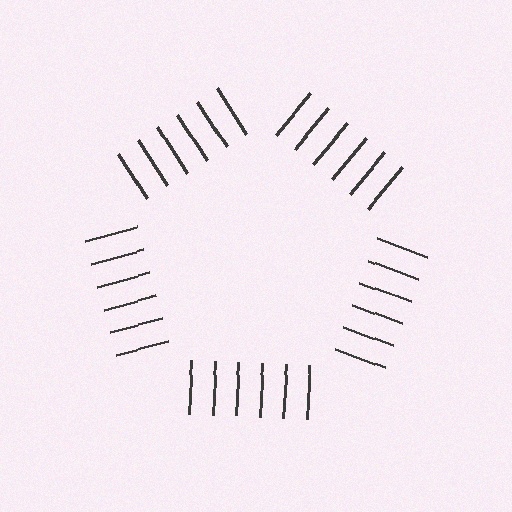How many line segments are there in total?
30 — 6 along each of the 5 edges.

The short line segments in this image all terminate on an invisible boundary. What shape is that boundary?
An illusory pentagon — the line segments terminate on its edges but no continuous stroke is drawn.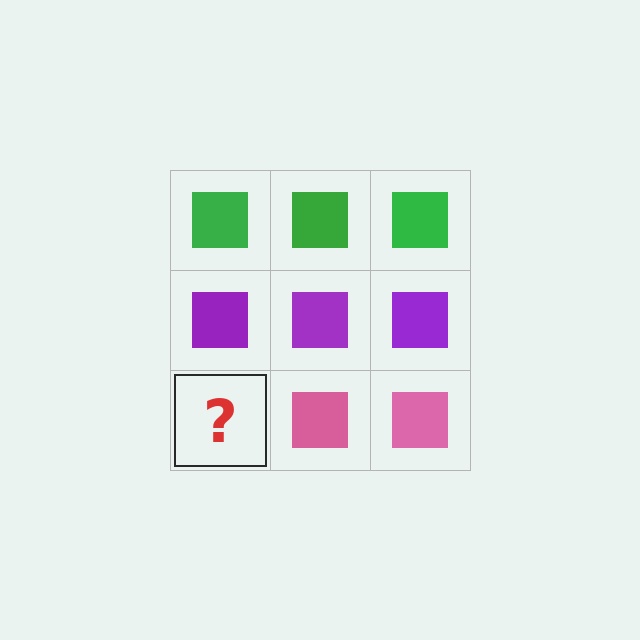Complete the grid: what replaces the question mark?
The question mark should be replaced with a pink square.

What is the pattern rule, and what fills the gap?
The rule is that each row has a consistent color. The gap should be filled with a pink square.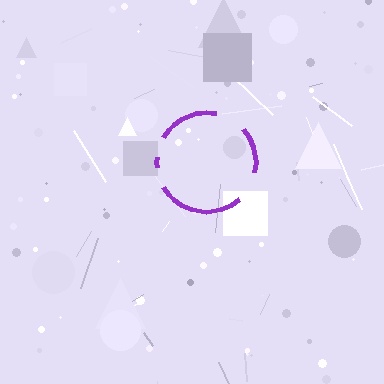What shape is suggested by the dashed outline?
The dashed outline suggests a circle.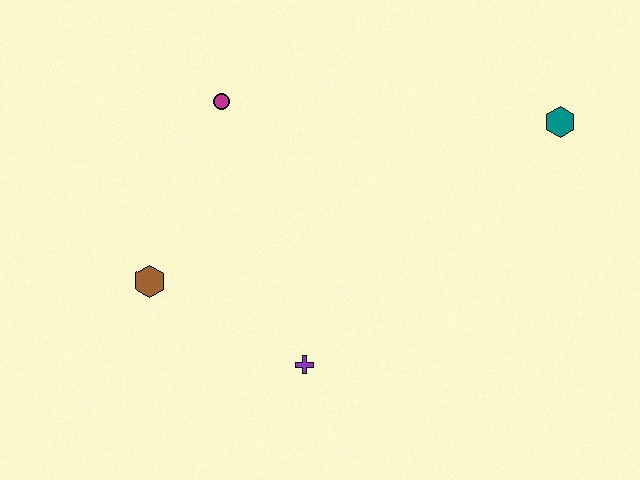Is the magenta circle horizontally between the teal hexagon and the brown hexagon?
Yes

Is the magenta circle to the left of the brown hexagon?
No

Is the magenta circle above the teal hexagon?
Yes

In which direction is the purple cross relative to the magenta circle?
The purple cross is below the magenta circle.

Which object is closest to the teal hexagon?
The magenta circle is closest to the teal hexagon.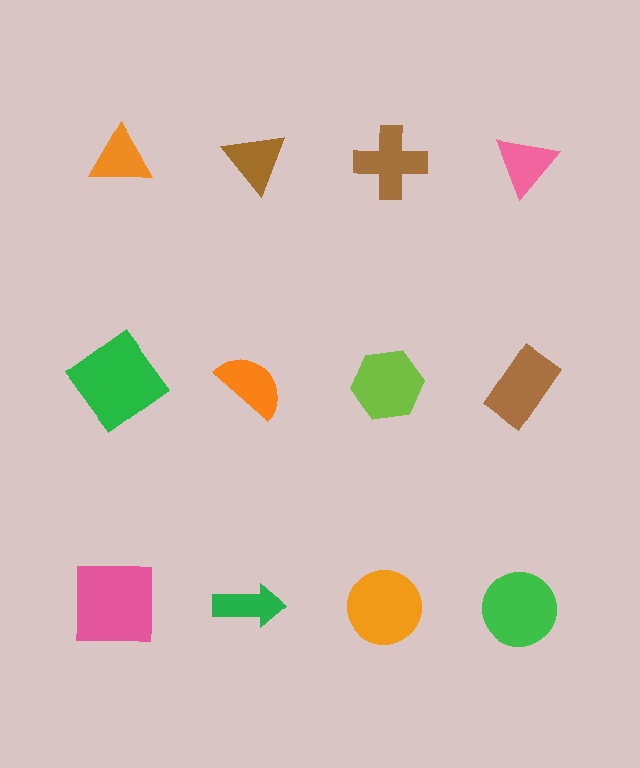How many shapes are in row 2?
4 shapes.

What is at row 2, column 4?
A brown rectangle.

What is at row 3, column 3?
An orange circle.